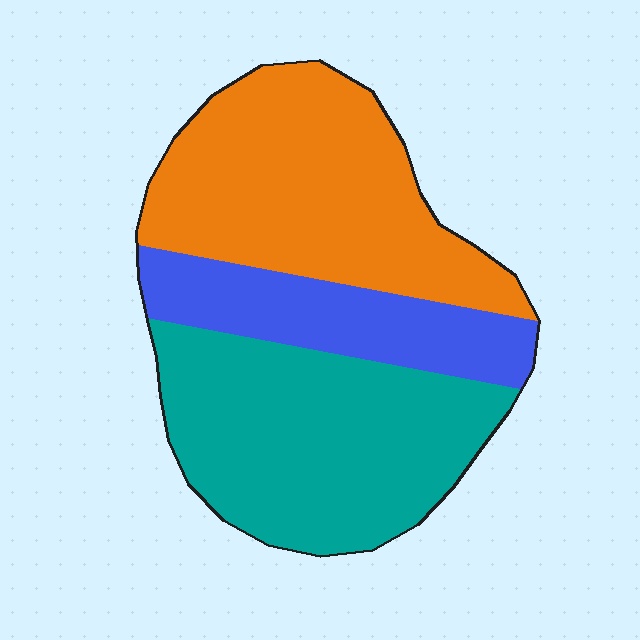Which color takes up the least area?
Blue, at roughly 20%.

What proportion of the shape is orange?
Orange takes up between a third and a half of the shape.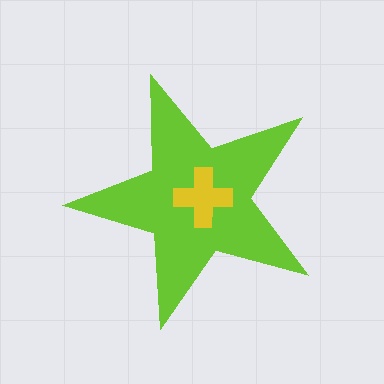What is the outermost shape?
The lime star.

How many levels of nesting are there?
2.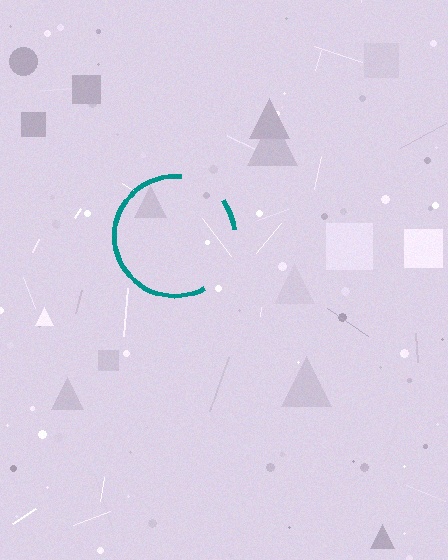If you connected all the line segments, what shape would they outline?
They would outline a circle.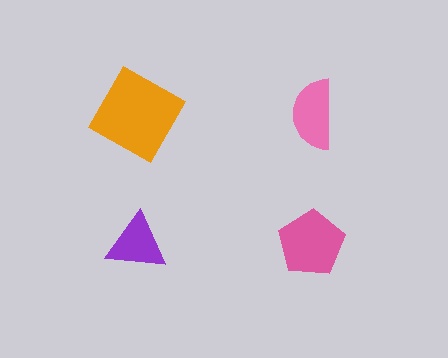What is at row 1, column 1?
An orange square.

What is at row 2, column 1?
A purple triangle.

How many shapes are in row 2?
2 shapes.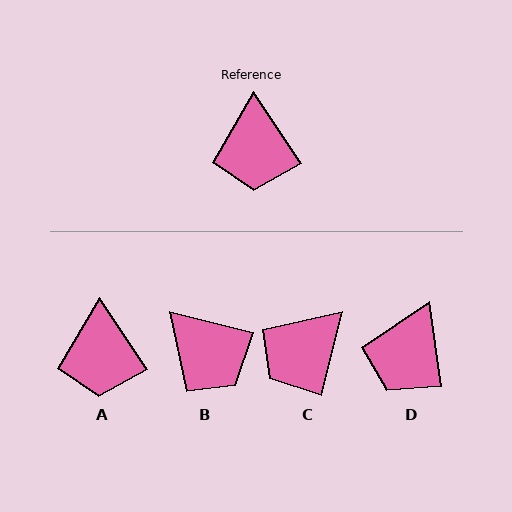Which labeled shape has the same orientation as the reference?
A.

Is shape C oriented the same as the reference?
No, it is off by about 48 degrees.